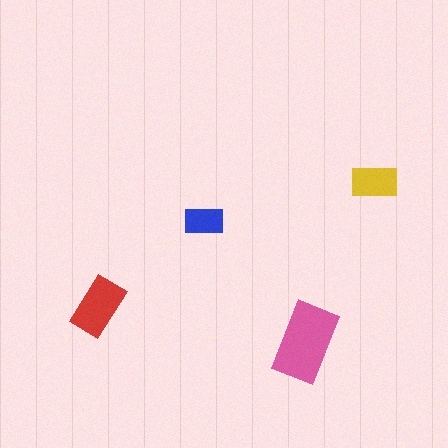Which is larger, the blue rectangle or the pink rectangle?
The pink one.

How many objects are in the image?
There are 4 objects in the image.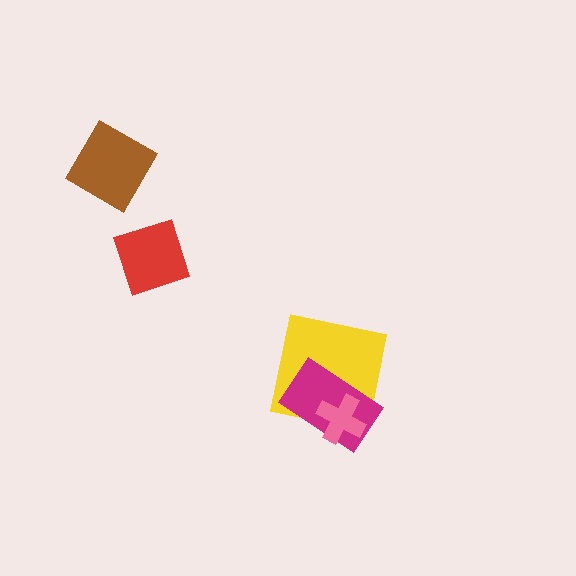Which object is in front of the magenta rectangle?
The pink cross is in front of the magenta rectangle.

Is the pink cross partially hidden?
No, no other shape covers it.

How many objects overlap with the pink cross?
2 objects overlap with the pink cross.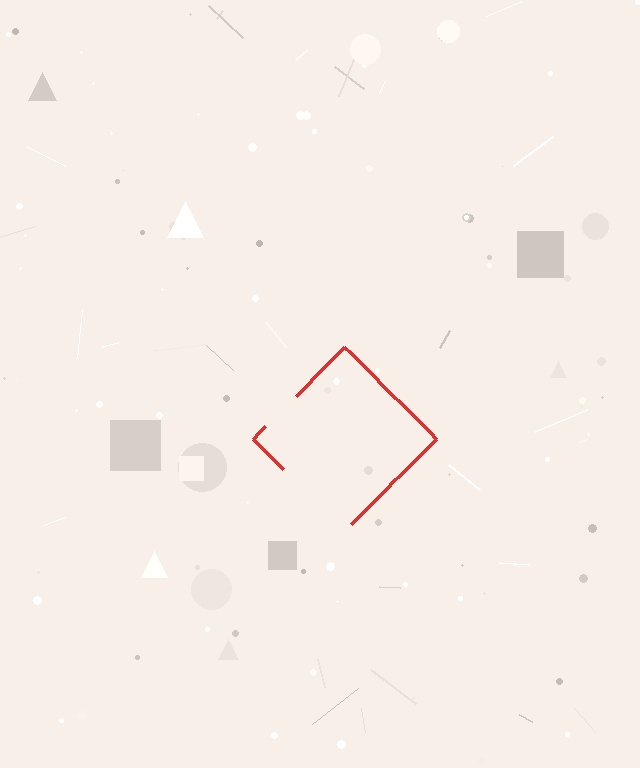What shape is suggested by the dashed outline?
The dashed outline suggests a diamond.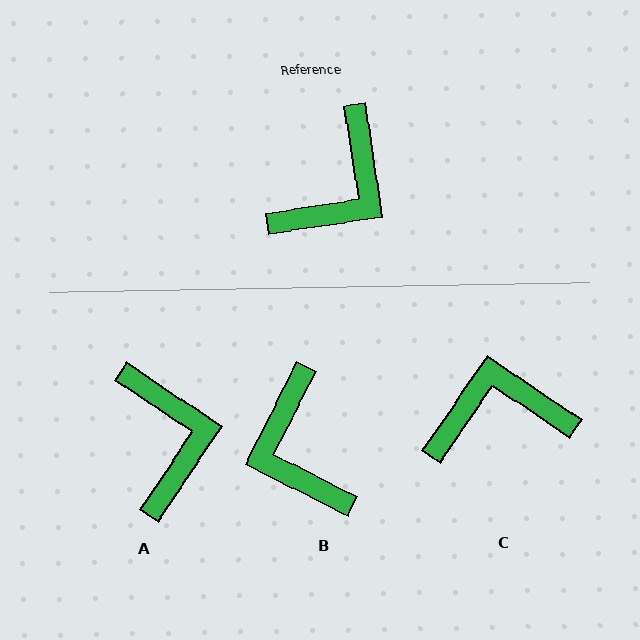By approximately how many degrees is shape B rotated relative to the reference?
Approximately 125 degrees clockwise.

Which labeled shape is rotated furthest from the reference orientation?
C, about 137 degrees away.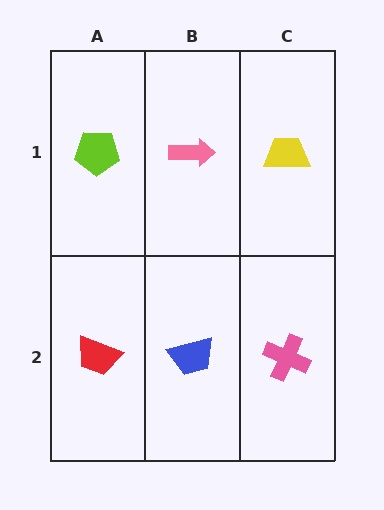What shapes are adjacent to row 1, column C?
A pink cross (row 2, column C), a pink arrow (row 1, column B).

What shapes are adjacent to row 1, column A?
A red trapezoid (row 2, column A), a pink arrow (row 1, column B).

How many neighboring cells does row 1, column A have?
2.